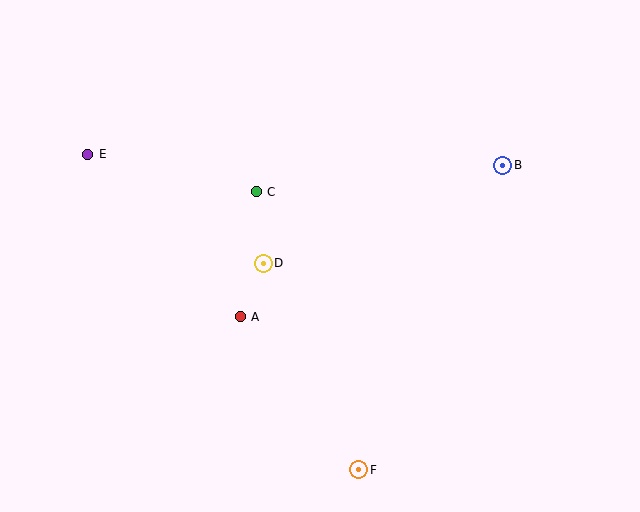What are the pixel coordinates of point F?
Point F is at (359, 470).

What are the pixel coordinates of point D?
Point D is at (263, 263).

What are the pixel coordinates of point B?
Point B is at (503, 165).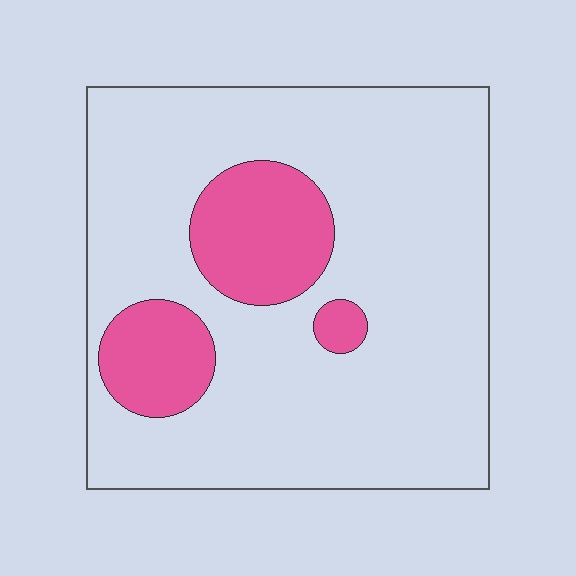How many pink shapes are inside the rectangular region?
3.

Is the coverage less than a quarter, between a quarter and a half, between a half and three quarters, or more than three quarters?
Less than a quarter.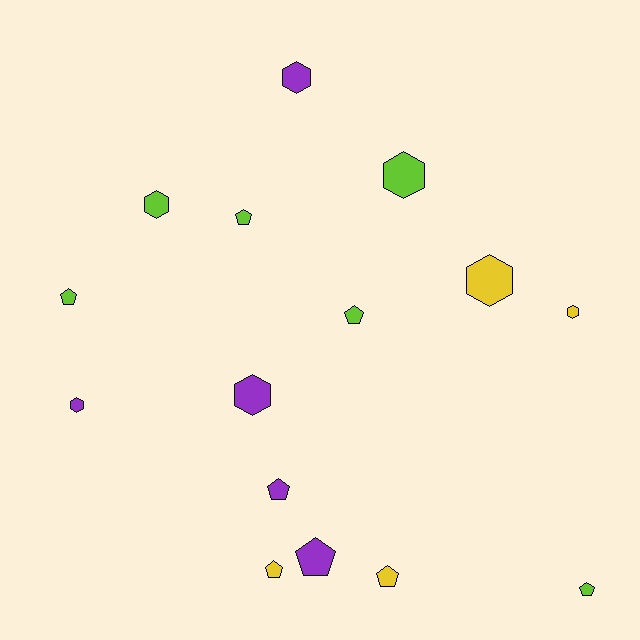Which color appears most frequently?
Lime, with 6 objects.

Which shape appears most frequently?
Pentagon, with 8 objects.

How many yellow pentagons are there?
There are 2 yellow pentagons.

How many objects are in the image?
There are 15 objects.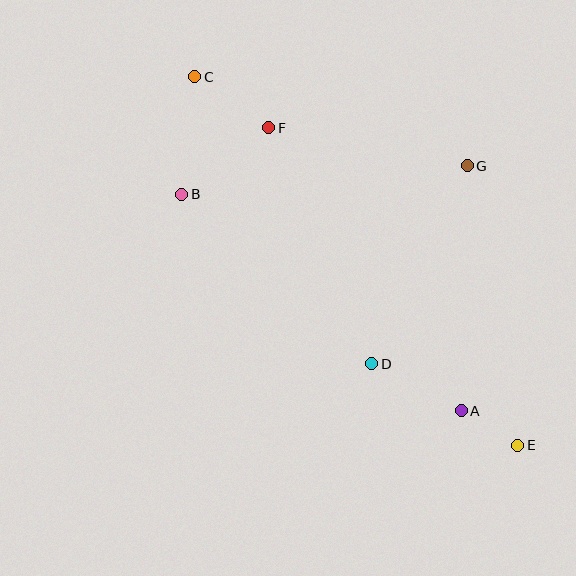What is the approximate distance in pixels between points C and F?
The distance between C and F is approximately 90 pixels.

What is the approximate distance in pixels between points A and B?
The distance between A and B is approximately 354 pixels.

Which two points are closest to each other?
Points A and E are closest to each other.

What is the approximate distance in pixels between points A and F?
The distance between A and F is approximately 342 pixels.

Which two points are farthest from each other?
Points C and E are farthest from each other.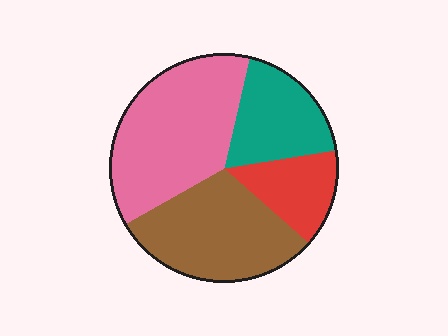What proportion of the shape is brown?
Brown takes up about one third (1/3) of the shape.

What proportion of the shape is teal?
Teal takes up about one fifth (1/5) of the shape.